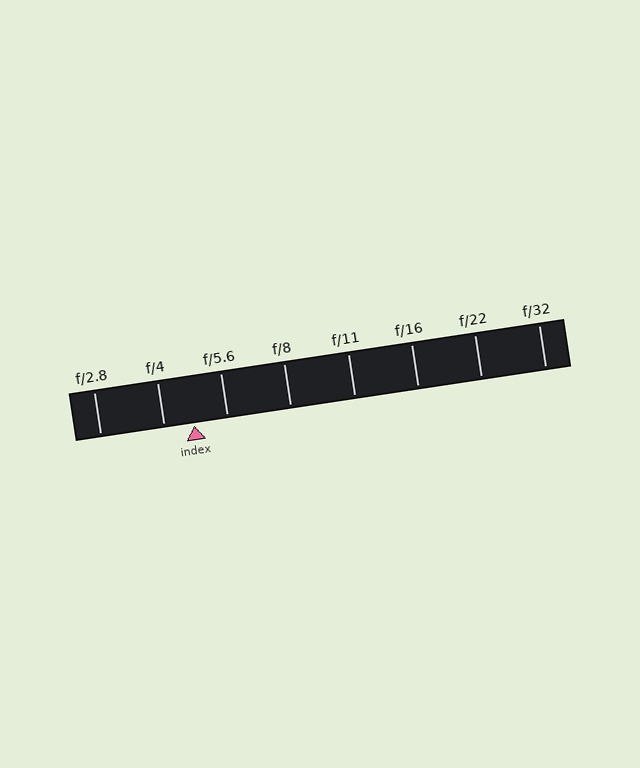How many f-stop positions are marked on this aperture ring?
There are 8 f-stop positions marked.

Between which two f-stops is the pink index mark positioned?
The index mark is between f/4 and f/5.6.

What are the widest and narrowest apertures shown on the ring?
The widest aperture shown is f/2.8 and the narrowest is f/32.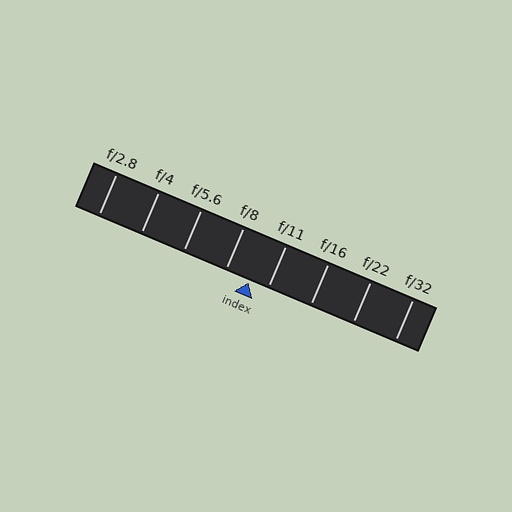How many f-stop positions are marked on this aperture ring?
There are 8 f-stop positions marked.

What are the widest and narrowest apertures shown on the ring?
The widest aperture shown is f/2.8 and the narrowest is f/32.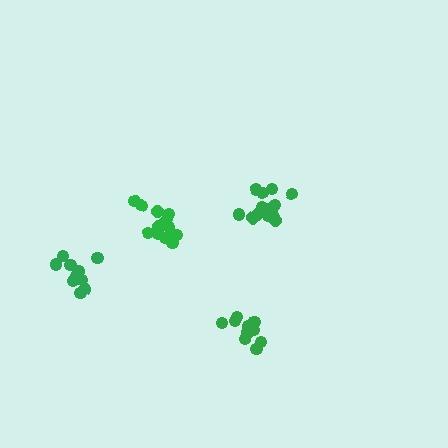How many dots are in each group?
Group 1: 14 dots, Group 2: 11 dots, Group 3: 15 dots, Group 4: 13 dots (53 total).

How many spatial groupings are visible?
There are 4 spatial groupings.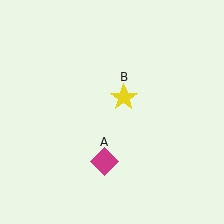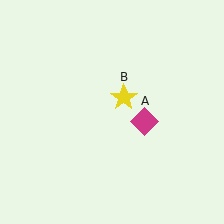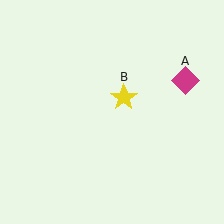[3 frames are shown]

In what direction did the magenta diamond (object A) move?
The magenta diamond (object A) moved up and to the right.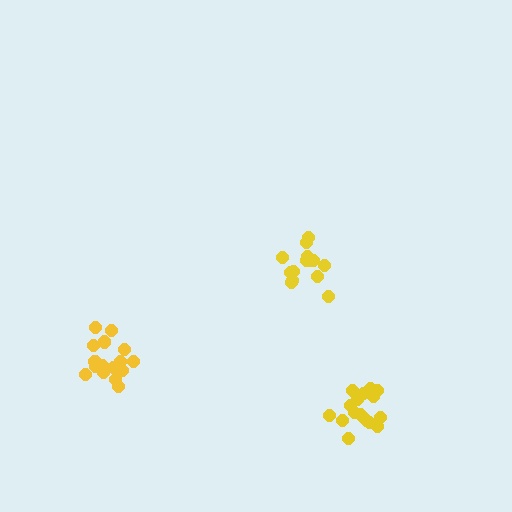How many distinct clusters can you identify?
There are 3 distinct clusters.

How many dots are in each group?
Group 1: 19 dots, Group 2: 18 dots, Group 3: 14 dots (51 total).